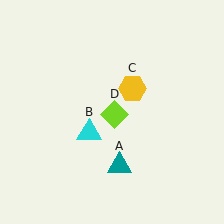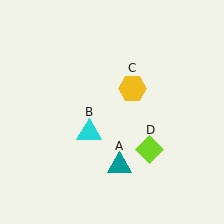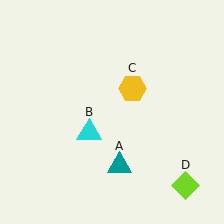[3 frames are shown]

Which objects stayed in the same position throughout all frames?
Teal triangle (object A) and cyan triangle (object B) and yellow hexagon (object C) remained stationary.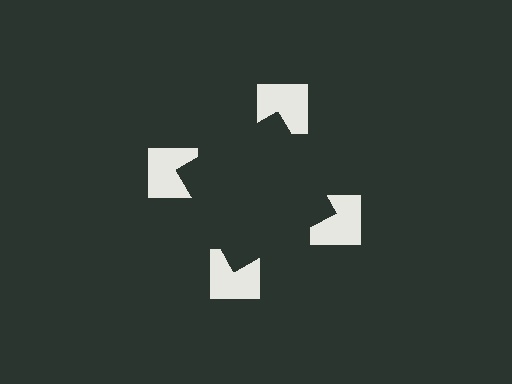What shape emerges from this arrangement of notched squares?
An illusory square — its edges are inferred from the aligned wedge cuts in the notched squares, not physically drawn.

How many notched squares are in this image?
There are 4 — one at each vertex of the illusory square.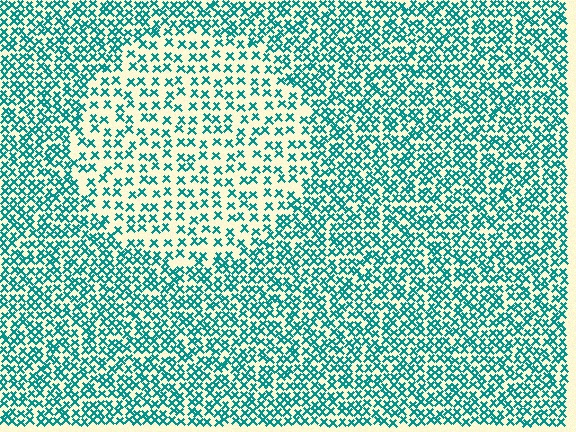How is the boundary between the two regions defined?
The boundary is defined by a change in element density (approximately 2.0x ratio). All elements are the same color, size, and shape.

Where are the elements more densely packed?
The elements are more densely packed outside the circle boundary.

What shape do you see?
I see a circle.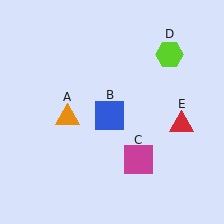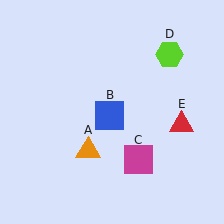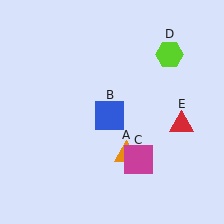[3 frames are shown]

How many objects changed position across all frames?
1 object changed position: orange triangle (object A).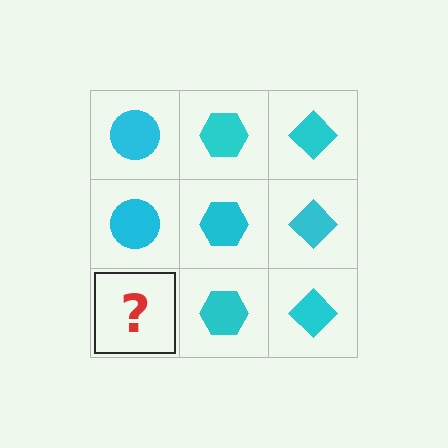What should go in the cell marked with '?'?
The missing cell should contain a cyan circle.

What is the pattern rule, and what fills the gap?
The rule is that each column has a consistent shape. The gap should be filled with a cyan circle.